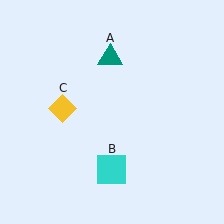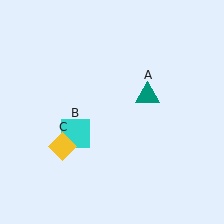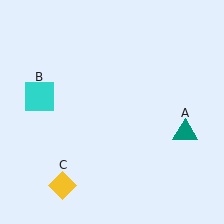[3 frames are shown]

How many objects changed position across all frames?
3 objects changed position: teal triangle (object A), cyan square (object B), yellow diamond (object C).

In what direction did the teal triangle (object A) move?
The teal triangle (object A) moved down and to the right.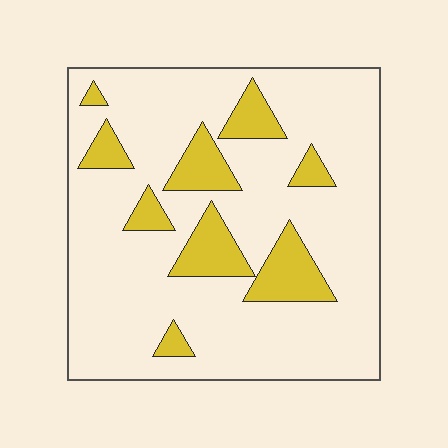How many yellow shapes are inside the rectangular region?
9.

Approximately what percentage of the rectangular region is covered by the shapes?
Approximately 20%.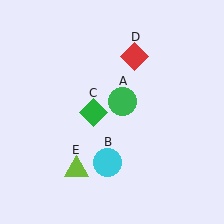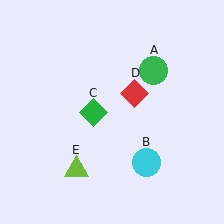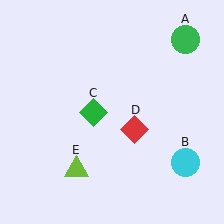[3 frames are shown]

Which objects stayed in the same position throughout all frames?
Green diamond (object C) and lime triangle (object E) remained stationary.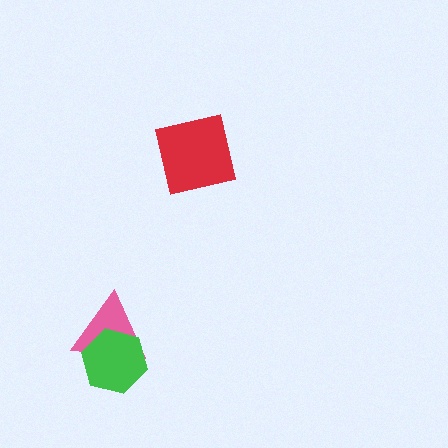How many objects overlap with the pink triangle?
1 object overlaps with the pink triangle.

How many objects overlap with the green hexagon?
1 object overlaps with the green hexagon.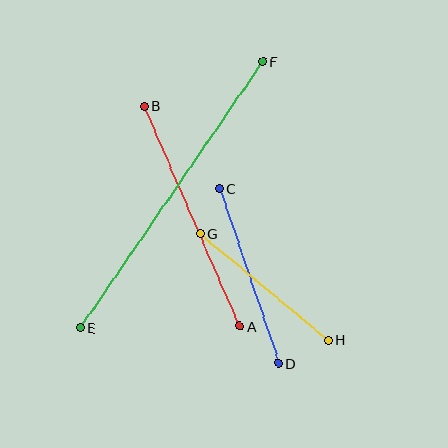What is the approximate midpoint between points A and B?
The midpoint is at approximately (192, 216) pixels.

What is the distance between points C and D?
The distance is approximately 184 pixels.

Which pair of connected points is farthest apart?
Points E and F are farthest apart.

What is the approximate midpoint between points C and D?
The midpoint is at approximately (249, 276) pixels.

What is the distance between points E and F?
The distance is approximately 323 pixels.